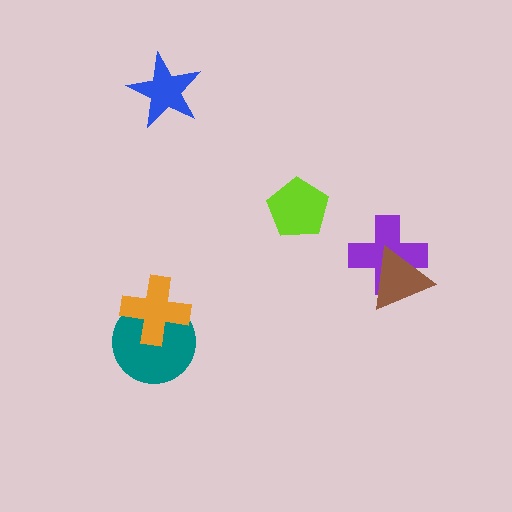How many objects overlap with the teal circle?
1 object overlaps with the teal circle.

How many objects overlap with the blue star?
0 objects overlap with the blue star.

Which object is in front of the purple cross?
The brown triangle is in front of the purple cross.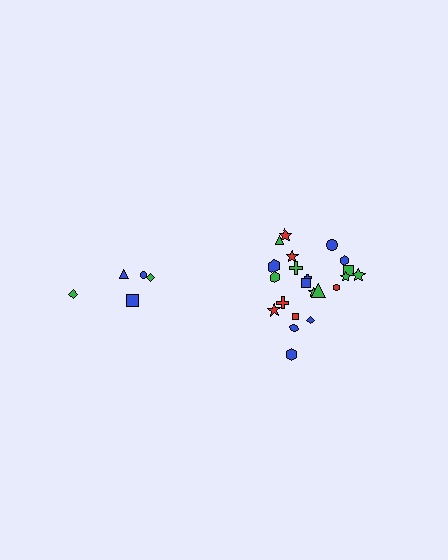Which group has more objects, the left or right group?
The right group.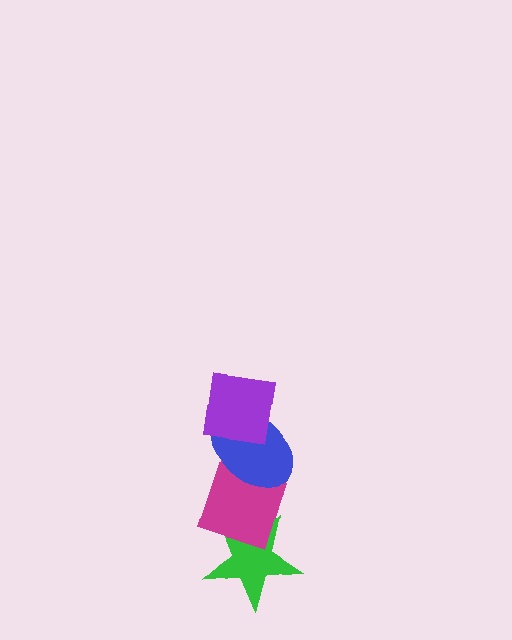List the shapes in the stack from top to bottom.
From top to bottom: the purple square, the blue ellipse, the magenta diamond, the green star.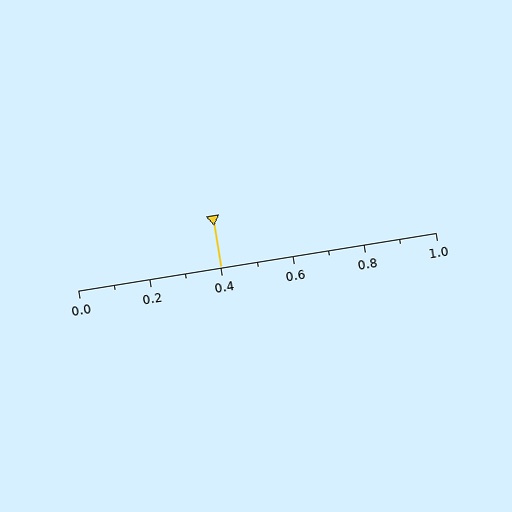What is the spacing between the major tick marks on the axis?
The major ticks are spaced 0.2 apart.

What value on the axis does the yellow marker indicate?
The marker indicates approximately 0.4.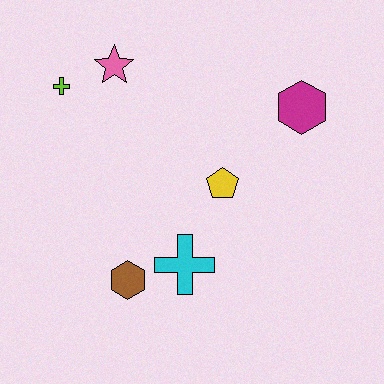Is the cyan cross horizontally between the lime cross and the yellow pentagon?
Yes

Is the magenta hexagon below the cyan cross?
No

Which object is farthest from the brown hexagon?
The magenta hexagon is farthest from the brown hexagon.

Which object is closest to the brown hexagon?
The cyan cross is closest to the brown hexagon.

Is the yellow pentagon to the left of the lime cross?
No